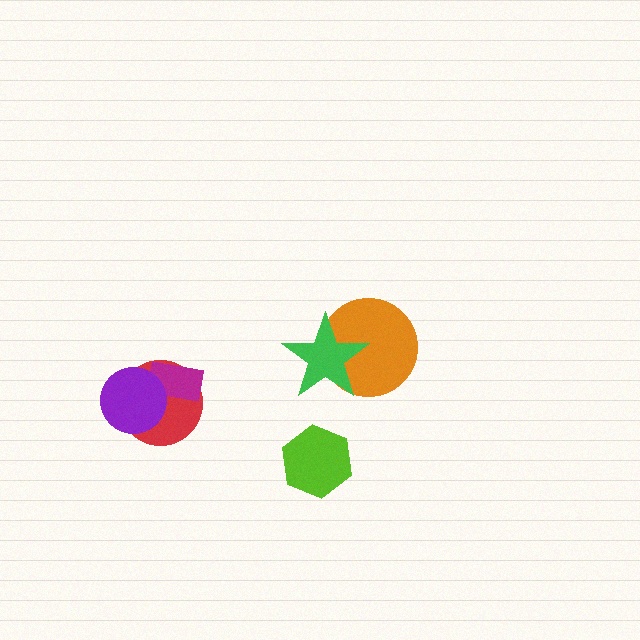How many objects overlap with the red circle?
2 objects overlap with the red circle.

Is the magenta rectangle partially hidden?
Yes, it is partially covered by another shape.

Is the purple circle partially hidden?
No, no other shape covers it.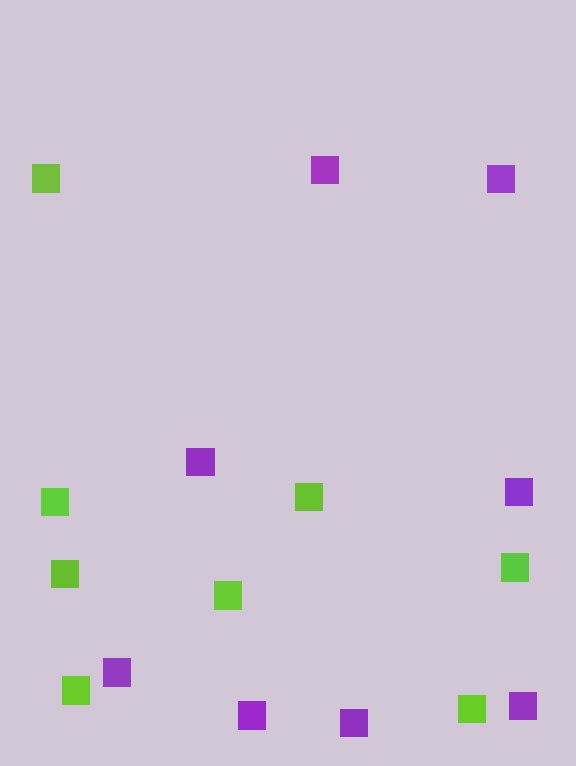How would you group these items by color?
There are 2 groups: one group of lime squares (8) and one group of purple squares (8).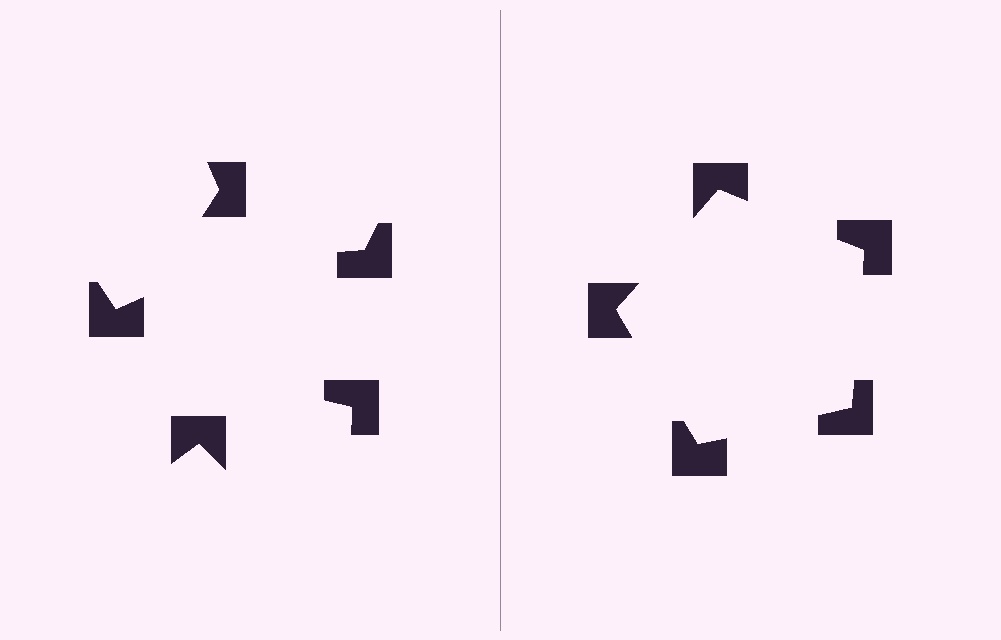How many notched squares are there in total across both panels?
10 — 5 on each side.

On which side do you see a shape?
An illusory pentagon appears on the right side. On the left side the wedge cuts are rotated, so no coherent shape forms.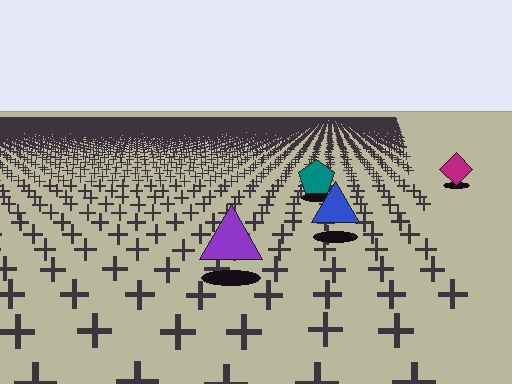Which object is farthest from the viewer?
The magenta diamond is farthest from the viewer. It appears smaller and the ground texture around it is denser.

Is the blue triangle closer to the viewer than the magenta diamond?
Yes. The blue triangle is closer — you can tell from the texture gradient: the ground texture is coarser near it.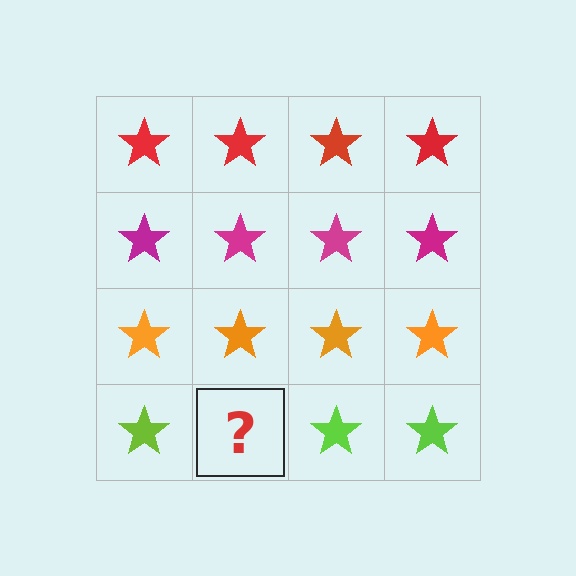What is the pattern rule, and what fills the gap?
The rule is that each row has a consistent color. The gap should be filled with a lime star.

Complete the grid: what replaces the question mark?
The question mark should be replaced with a lime star.